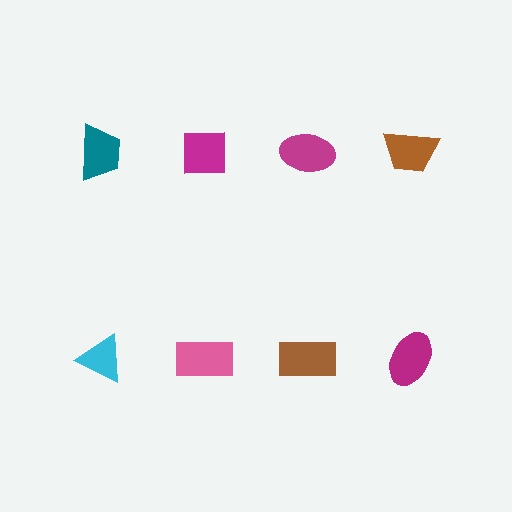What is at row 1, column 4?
A brown trapezoid.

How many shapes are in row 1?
4 shapes.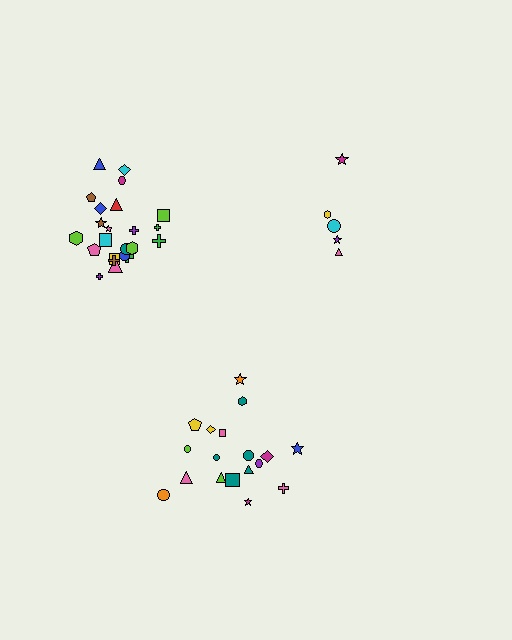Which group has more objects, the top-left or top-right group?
The top-left group.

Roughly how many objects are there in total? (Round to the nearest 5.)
Roughly 50 objects in total.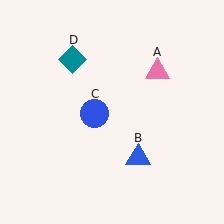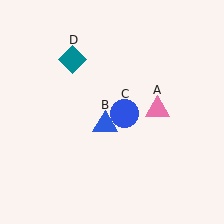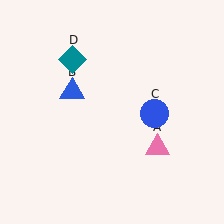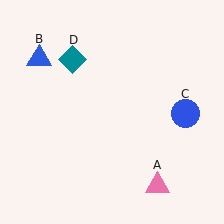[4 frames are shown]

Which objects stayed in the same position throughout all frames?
Teal diamond (object D) remained stationary.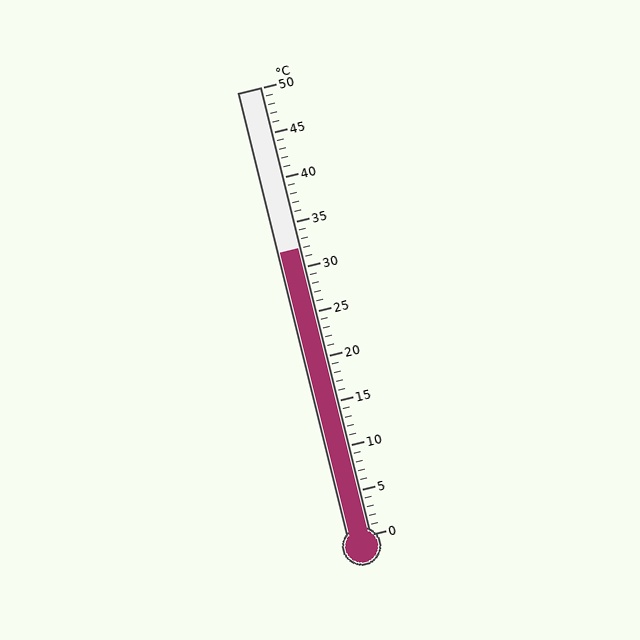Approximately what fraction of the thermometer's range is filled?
The thermometer is filled to approximately 65% of its range.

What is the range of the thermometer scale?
The thermometer scale ranges from 0°C to 50°C.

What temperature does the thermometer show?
The thermometer shows approximately 32°C.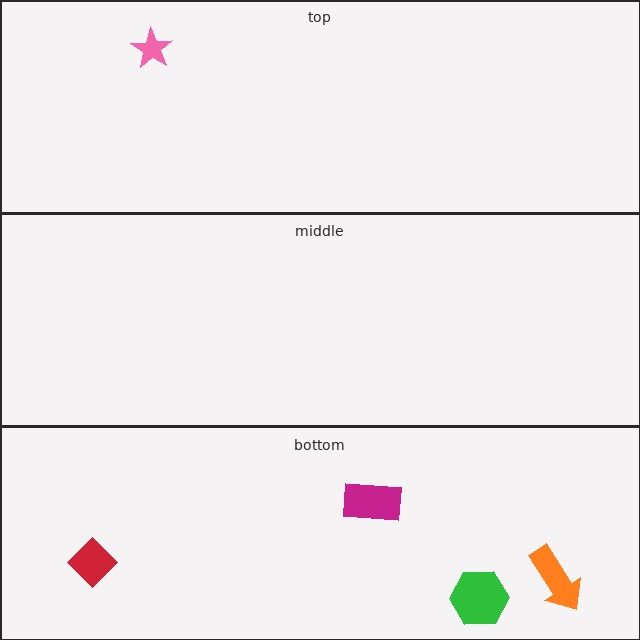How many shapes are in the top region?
1.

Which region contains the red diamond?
The bottom region.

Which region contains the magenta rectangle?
The bottom region.